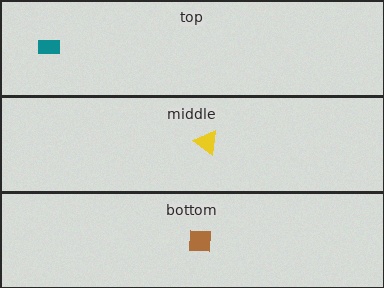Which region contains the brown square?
The bottom region.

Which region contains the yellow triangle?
The middle region.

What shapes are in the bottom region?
The brown square.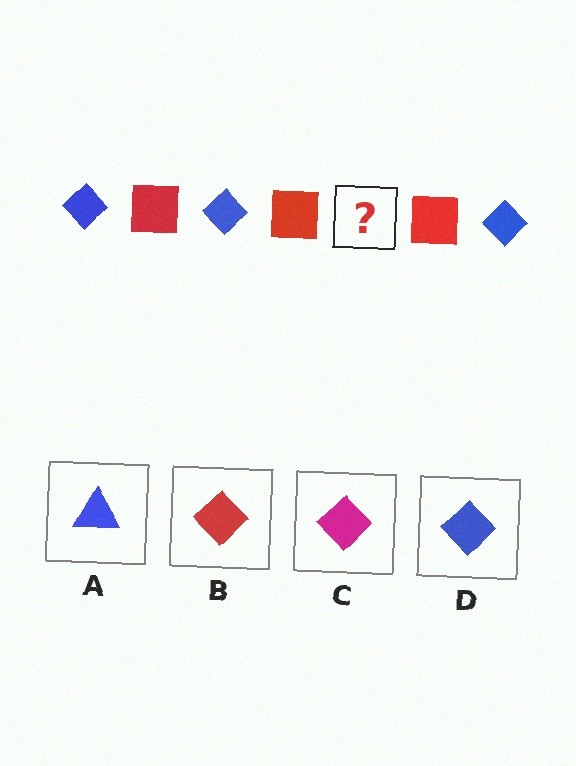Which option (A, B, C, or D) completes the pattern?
D.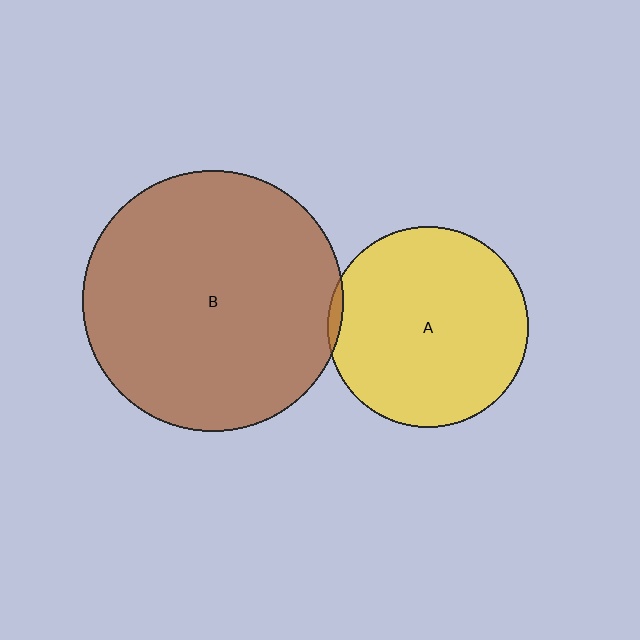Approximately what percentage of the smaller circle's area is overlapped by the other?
Approximately 5%.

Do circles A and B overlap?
Yes.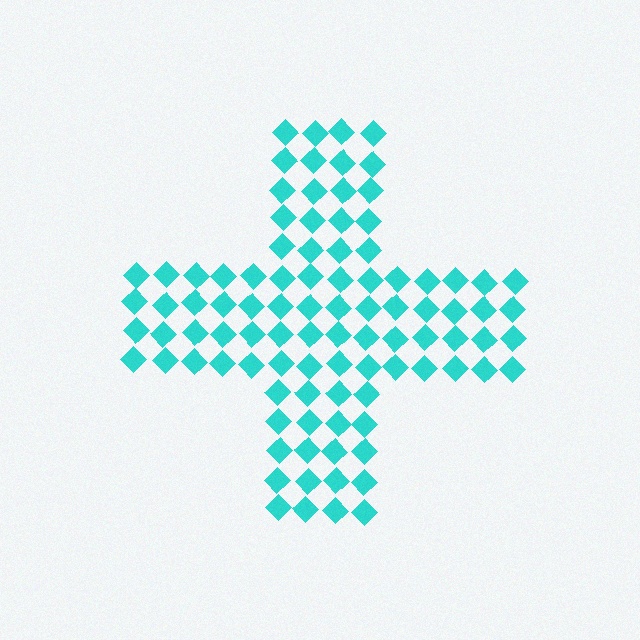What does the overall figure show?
The overall figure shows a cross.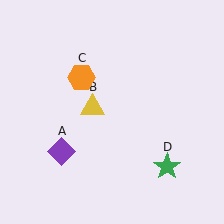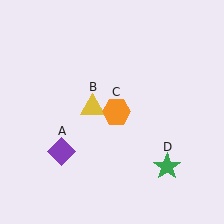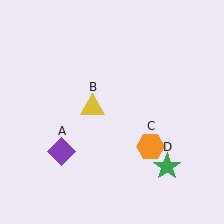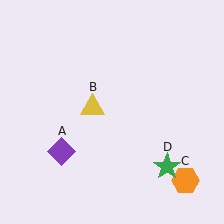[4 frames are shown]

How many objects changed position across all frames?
1 object changed position: orange hexagon (object C).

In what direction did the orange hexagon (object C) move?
The orange hexagon (object C) moved down and to the right.